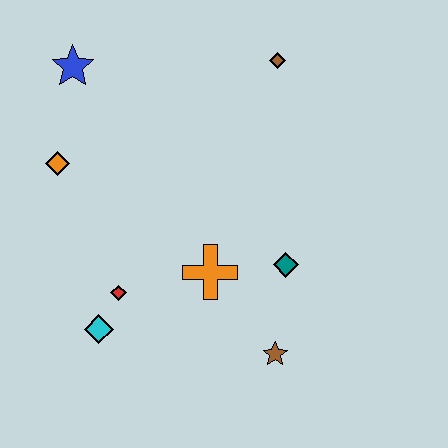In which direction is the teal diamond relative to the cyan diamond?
The teal diamond is to the right of the cyan diamond.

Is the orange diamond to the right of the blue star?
No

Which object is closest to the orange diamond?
The blue star is closest to the orange diamond.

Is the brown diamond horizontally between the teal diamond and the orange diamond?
Yes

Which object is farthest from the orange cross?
The blue star is farthest from the orange cross.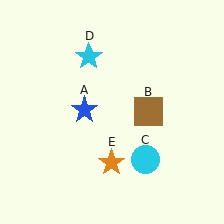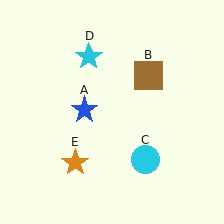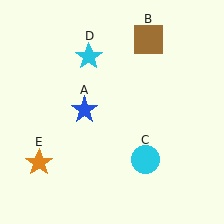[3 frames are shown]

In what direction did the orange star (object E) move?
The orange star (object E) moved left.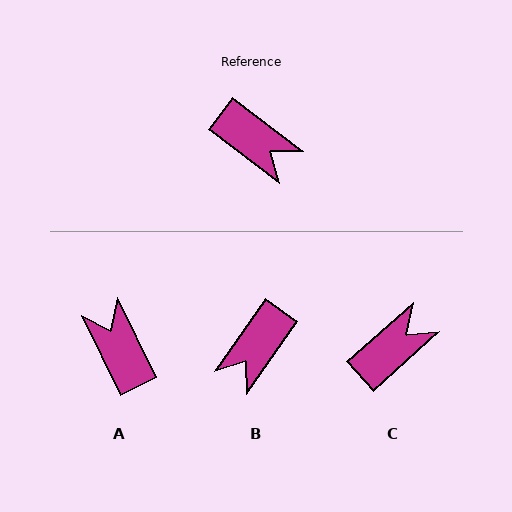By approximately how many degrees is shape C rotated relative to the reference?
Approximately 79 degrees counter-clockwise.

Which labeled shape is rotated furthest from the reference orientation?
A, about 153 degrees away.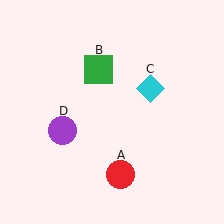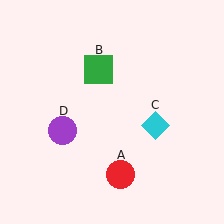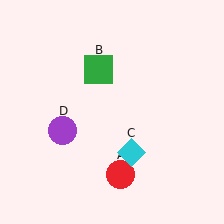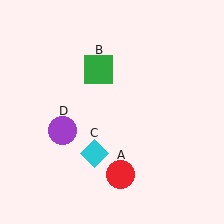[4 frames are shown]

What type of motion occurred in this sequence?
The cyan diamond (object C) rotated clockwise around the center of the scene.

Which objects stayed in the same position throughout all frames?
Red circle (object A) and green square (object B) and purple circle (object D) remained stationary.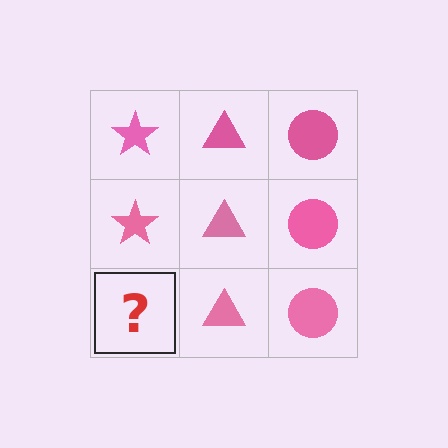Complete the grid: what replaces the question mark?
The question mark should be replaced with a pink star.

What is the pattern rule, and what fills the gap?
The rule is that each column has a consistent shape. The gap should be filled with a pink star.